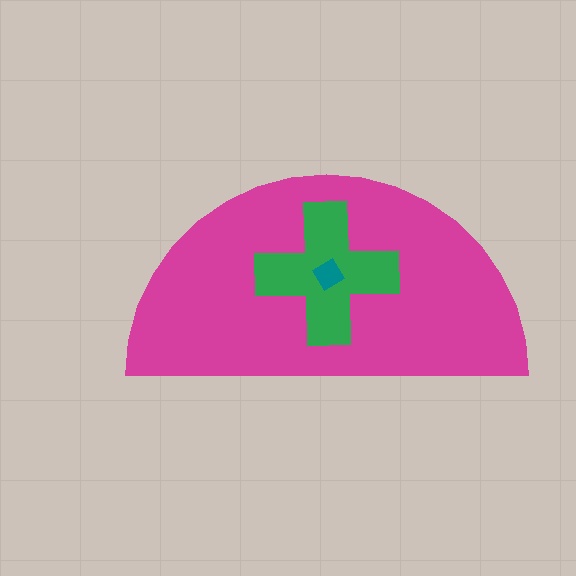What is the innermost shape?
The teal diamond.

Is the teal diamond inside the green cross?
Yes.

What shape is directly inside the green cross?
The teal diamond.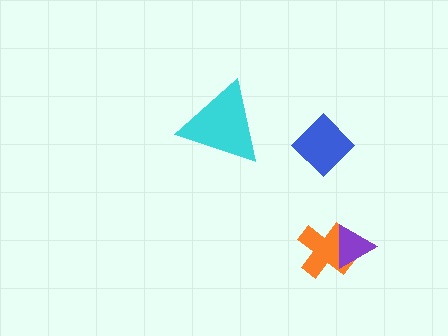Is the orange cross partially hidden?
Yes, it is partially covered by another shape.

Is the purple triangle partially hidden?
No, no other shape covers it.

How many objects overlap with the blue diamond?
0 objects overlap with the blue diamond.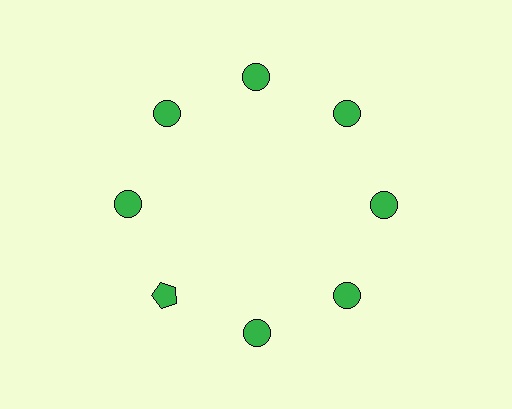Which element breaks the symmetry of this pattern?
The green pentagon at roughly the 8 o'clock position breaks the symmetry. All other shapes are green circles.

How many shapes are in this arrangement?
There are 8 shapes arranged in a ring pattern.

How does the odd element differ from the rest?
It has a different shape: pentagon instead of circle.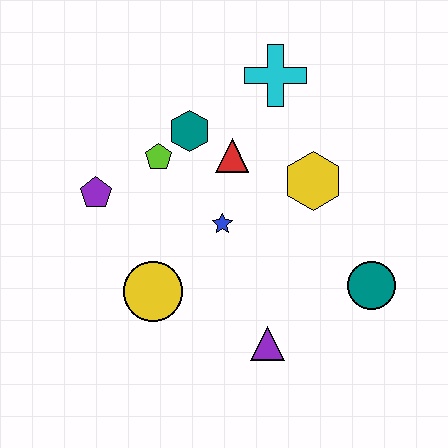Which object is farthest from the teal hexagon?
The teal circle is farthest from the teal hexagon.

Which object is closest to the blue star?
The red triangle is closest to the blue star.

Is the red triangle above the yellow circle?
Yes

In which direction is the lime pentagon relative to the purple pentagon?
The lime pentagon is to the right of the purple pentagon.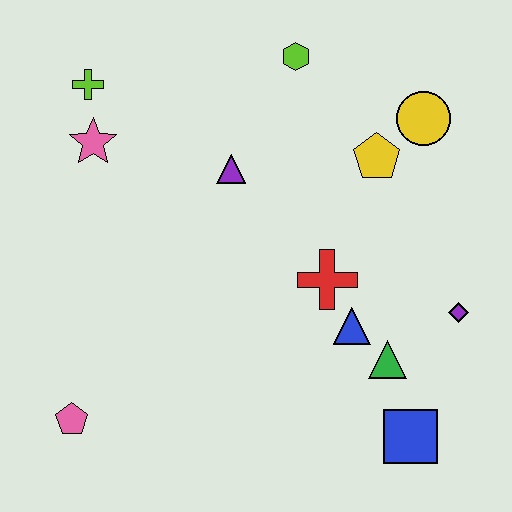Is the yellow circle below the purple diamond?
No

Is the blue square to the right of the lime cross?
Yes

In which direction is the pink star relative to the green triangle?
The pink star is to the left of the green triangle.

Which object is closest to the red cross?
The blue triangle is closest to the red cross.